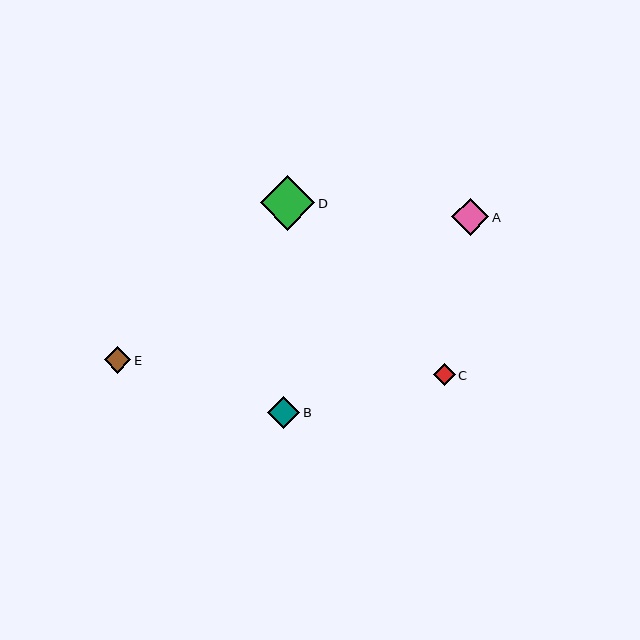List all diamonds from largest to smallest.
From largest to smallest: D, A, B, E, C.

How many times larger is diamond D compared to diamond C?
Diamond D is approximately 2.5 times the size of diamond C.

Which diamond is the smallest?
Diamond C is the smallest with a size of approximately 22 pixels.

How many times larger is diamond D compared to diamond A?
Diamond D is approximately 1.5 times the size of diamond A.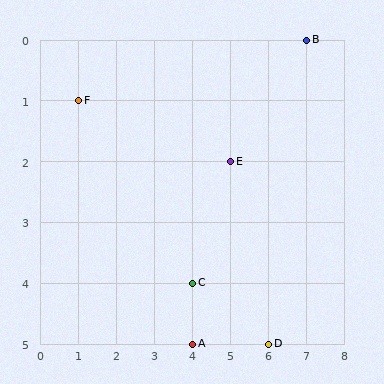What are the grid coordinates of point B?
Point B is at grid coordinates (7, 0).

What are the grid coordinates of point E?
Point E is at grid coordinates (5, 2).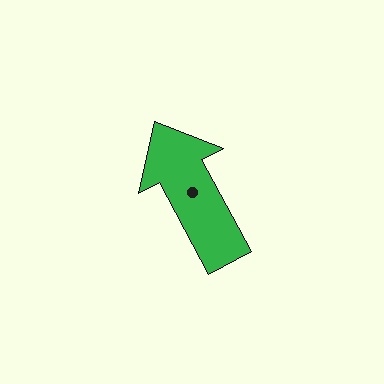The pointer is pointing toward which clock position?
Roughly 11 o'clock.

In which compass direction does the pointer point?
Northwest.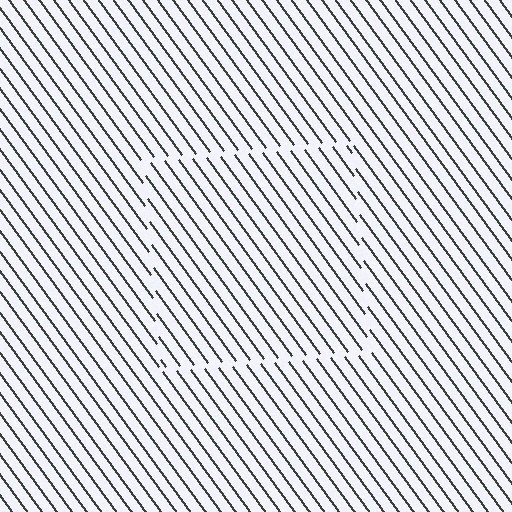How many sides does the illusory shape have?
4 sides — the line-ends trace a square.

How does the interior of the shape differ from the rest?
The interior of the shape contains the same grating, shifted by half a period — the contour is defined by the phase discontinuity where line-ends from the inner and outer gratings abut.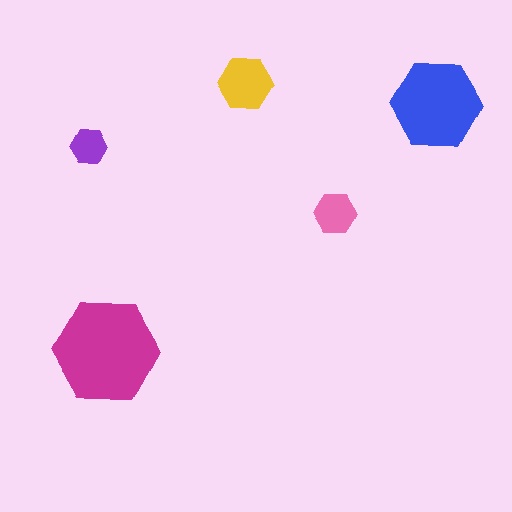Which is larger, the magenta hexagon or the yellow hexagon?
The magenta one.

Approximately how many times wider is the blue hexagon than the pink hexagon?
About 2 times wider.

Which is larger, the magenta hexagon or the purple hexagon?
The magenta one.